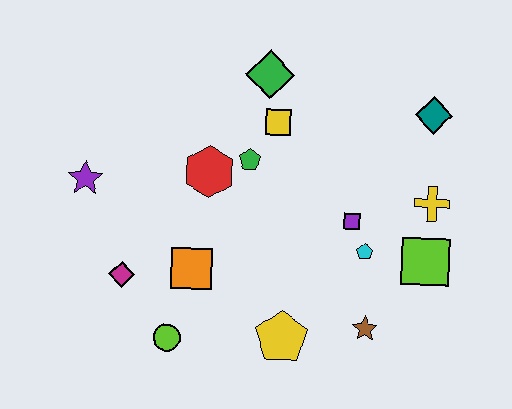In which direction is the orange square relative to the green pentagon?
The orange square is below the green pentagon.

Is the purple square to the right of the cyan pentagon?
No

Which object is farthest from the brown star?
The purple star is farthest from the brown star.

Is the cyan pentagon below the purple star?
Yes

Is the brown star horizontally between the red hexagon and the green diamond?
No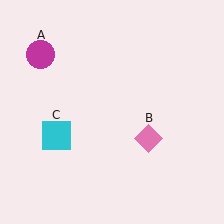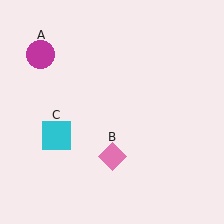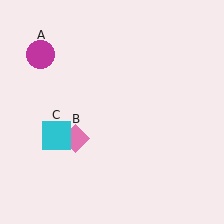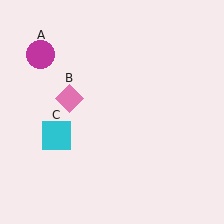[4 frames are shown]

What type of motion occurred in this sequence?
The pink diamond (object B) rotated clockwise around the center of the scene.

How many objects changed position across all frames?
1 object changed position: pink diamond (object B).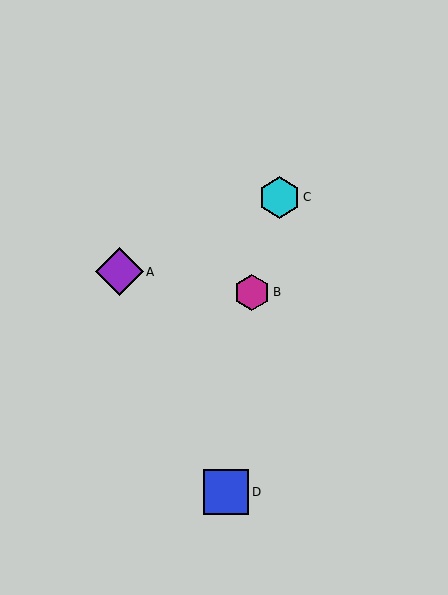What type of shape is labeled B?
Shape B is a magenta hexagon.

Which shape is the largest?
The purple diamond (labeled A) is the largest.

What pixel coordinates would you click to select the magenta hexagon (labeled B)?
Click at (252, 293) to select the magenta hexagon B.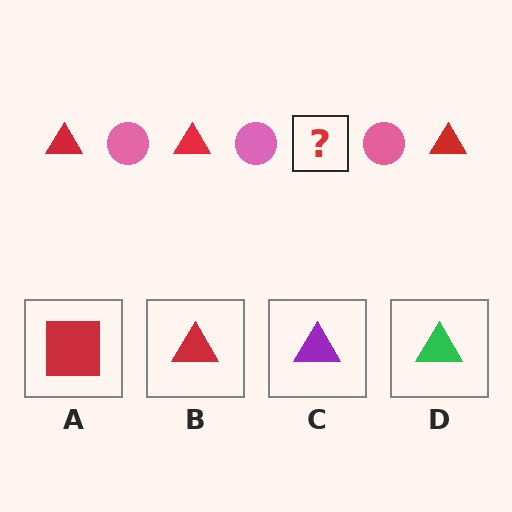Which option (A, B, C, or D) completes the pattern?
B.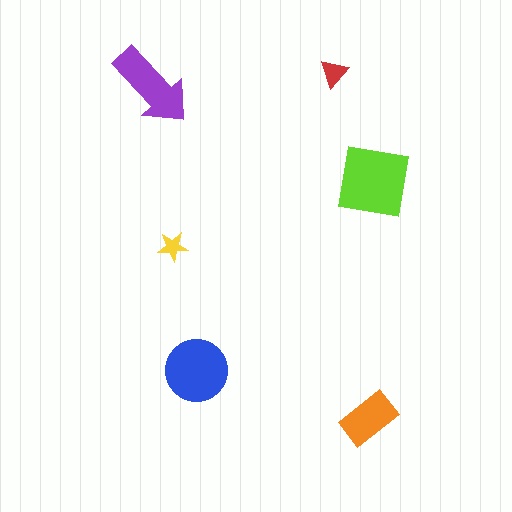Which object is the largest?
The lime square.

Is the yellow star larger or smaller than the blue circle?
Smaller.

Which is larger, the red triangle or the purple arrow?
The purple arrow.